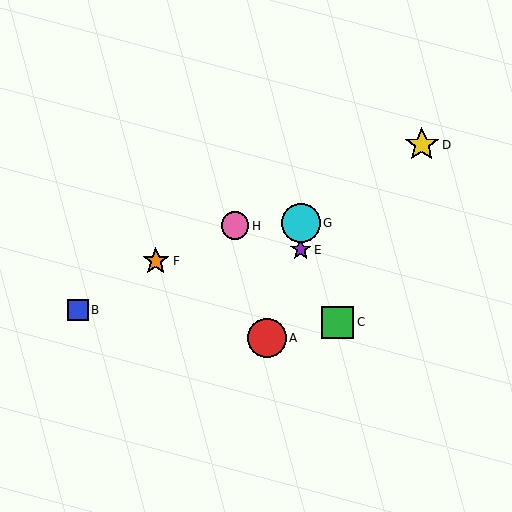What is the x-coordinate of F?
Object F is at x≈156.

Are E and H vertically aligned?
No, E is at x≈301 and H is at x≈235.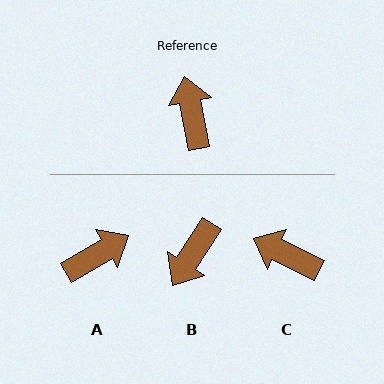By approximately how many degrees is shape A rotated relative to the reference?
Approximately 70 degrees clockwise.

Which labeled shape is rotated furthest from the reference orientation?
B, about 136 degrees away.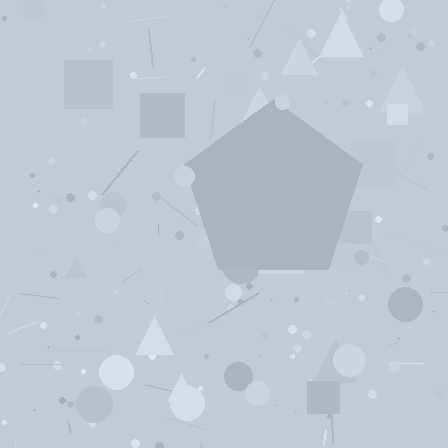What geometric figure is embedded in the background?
A pentagon is embedded in the background.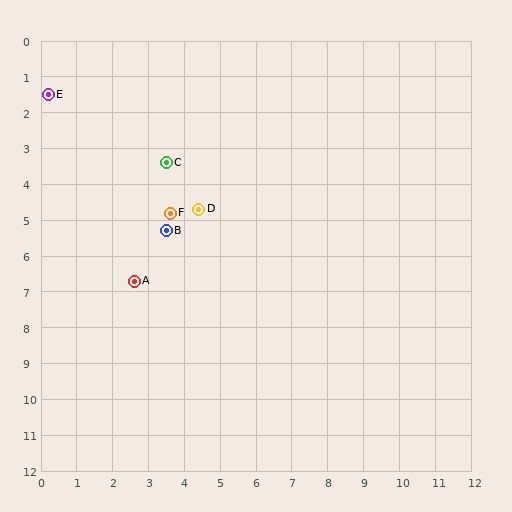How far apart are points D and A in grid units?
Points D and A are about 2.7 grid units apart.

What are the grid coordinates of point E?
Point E is at approximately (0.2, 1.5).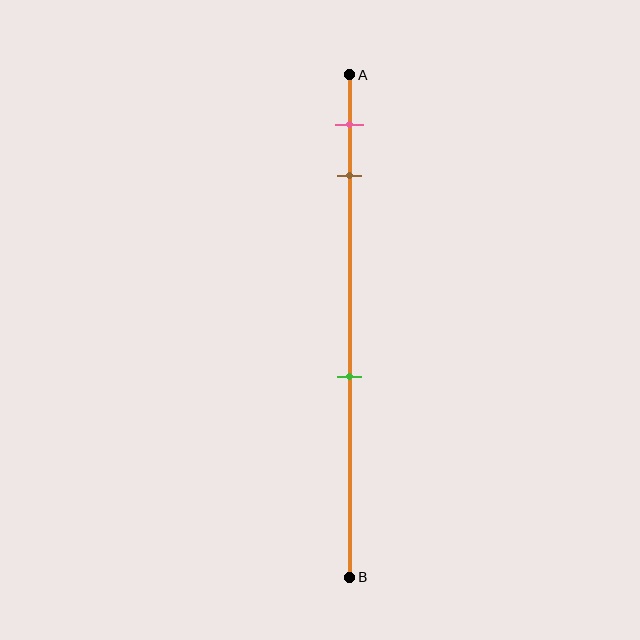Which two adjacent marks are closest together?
The pink and brown marks are the closest adjacent pair.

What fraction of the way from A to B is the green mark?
The green mark is approximately 60% (0.6) of the way from A to B.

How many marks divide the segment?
There are 3 marks dividing the segment.